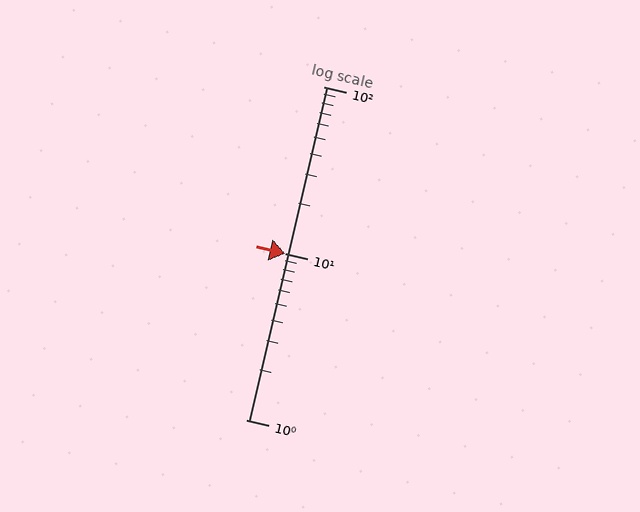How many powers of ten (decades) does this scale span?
The scale spans 2 decades, from 1 to 100.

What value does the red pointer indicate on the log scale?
The pointer indicates approximately 9.9.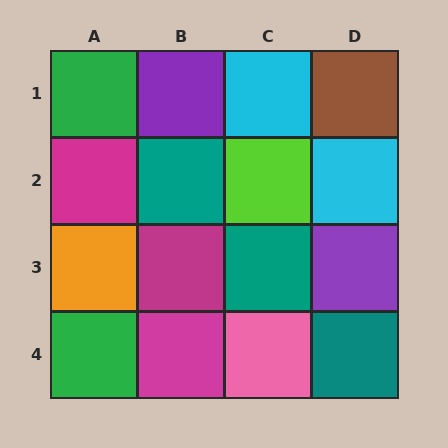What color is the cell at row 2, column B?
Teal.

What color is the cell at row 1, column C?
Cyan.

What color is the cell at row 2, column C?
Lime.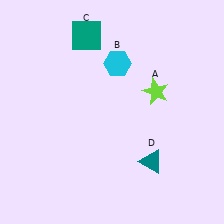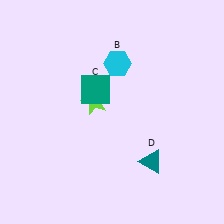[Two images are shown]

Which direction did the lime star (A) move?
The lime star (A) moved left.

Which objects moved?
The objects that moved are: the lime star (A), the teal square (C).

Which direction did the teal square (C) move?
The teal square (C) moved down.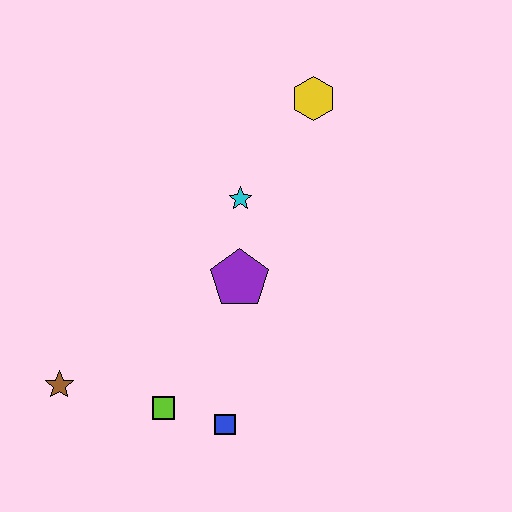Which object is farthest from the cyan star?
The brown star is farthest from the cyan star.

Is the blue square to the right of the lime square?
Yes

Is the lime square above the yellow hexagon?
No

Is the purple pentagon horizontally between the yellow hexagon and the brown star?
Yes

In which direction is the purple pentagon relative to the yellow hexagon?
The purple pentagon is below the yellow hexagon.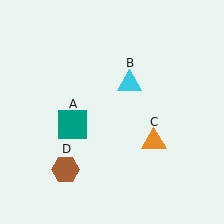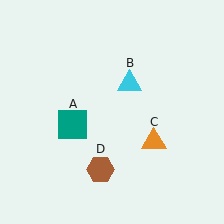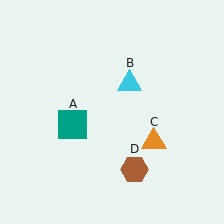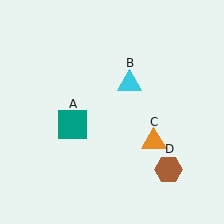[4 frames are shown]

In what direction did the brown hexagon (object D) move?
The brown hexagon (object D) moved right.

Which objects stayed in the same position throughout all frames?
Teal square (object A) and cyan triangle (object B) and orange triangle (object C) remained stationary.